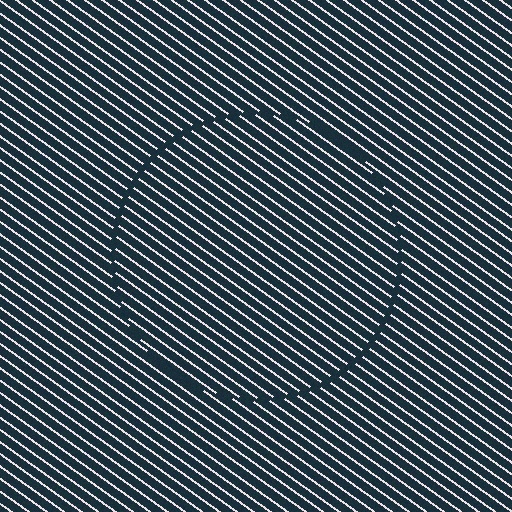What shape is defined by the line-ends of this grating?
An illusory circle. The interior of the shape contains the same grating, shifted by half a period — the contour is defined by the phase discontinuity where line-ends from the inner and outer gratings abut.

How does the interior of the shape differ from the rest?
The interior of the shape contains the same grating, shifted by half a period — the contour is defined by the phase discontinuity where line-ends from the inner and outer gratings abut.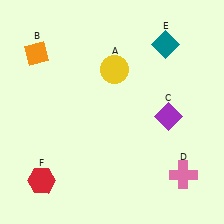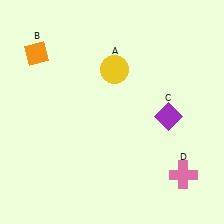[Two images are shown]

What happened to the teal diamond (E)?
The teal diamond (E) was removed in Image 2. It was in the top-right area of Image 1.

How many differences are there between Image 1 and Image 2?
There are 2 differences between the two images.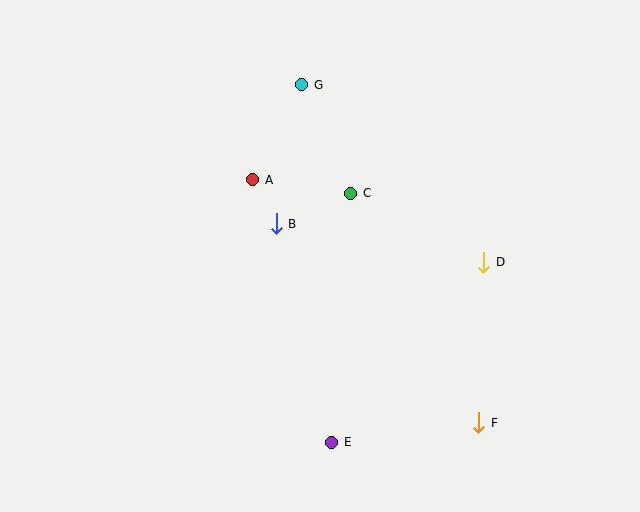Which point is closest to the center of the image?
Point B at (276, 224) is closest to the center.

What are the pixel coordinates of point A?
Point A is at (253, 180).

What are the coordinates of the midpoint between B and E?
The midpoint between B and E is at (304, 333).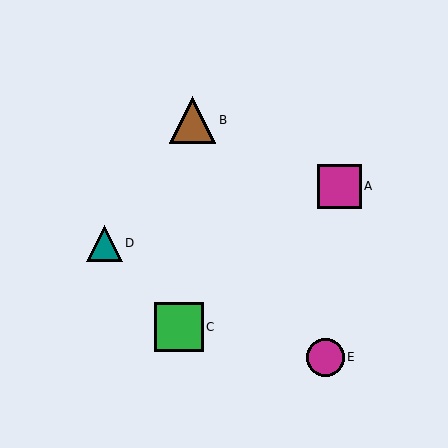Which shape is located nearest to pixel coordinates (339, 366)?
The magenta circle (labeled E) at (325, 357) is nearest to that location.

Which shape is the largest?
The green square (labeled C) is the largest.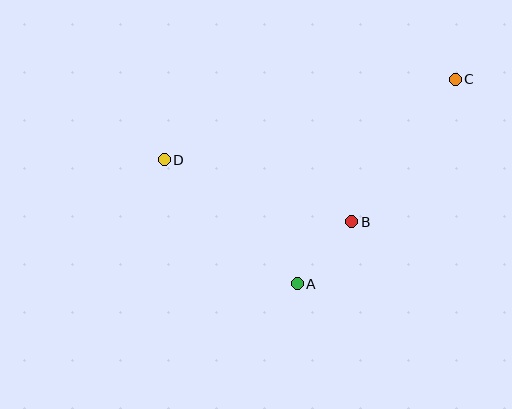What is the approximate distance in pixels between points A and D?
The distance between A and D is approximately 182 pixels.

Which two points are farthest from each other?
Points C and D are farthest from each other.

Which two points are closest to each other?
Points A and B are closest to each other.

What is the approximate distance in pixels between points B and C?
The distance between B and C is approximately 176 pixels.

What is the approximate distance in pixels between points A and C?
The distance between A and C is approximately 259 pixels.